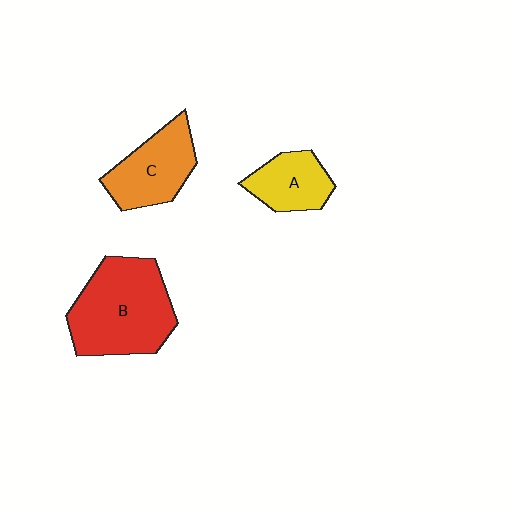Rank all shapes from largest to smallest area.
From largest to smallest: B (red), C (orange), A (yellow).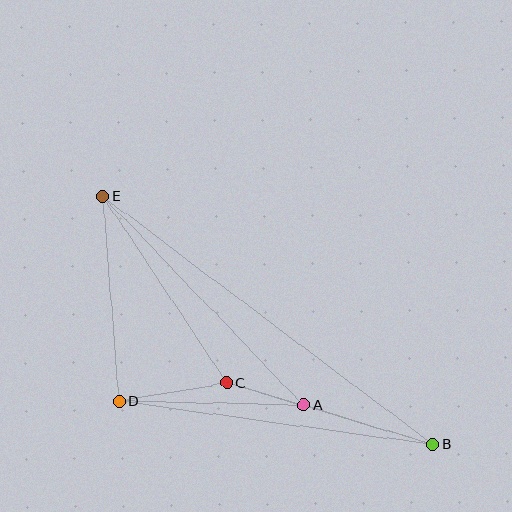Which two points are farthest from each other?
Points B and E are farthest from each other.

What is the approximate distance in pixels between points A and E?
The distance between A and E is approximately 290 pixels.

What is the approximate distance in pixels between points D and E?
The distance between D and E is approximately 206 pixels.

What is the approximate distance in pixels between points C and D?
The distance between C and D is approximately 109 pixels.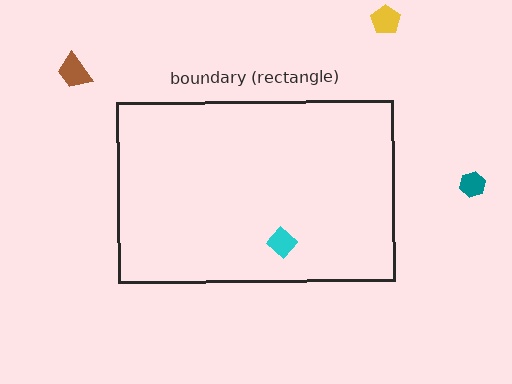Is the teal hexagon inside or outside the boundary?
Outside.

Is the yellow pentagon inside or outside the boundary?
Outside.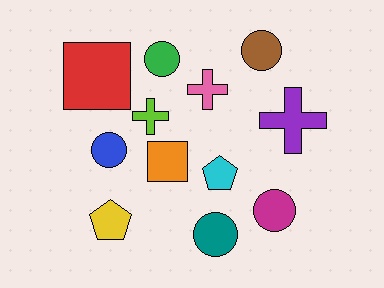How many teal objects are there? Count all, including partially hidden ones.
There is 1 teal object.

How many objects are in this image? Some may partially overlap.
There are 12 objects.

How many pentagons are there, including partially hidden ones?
There are 2 pentagons.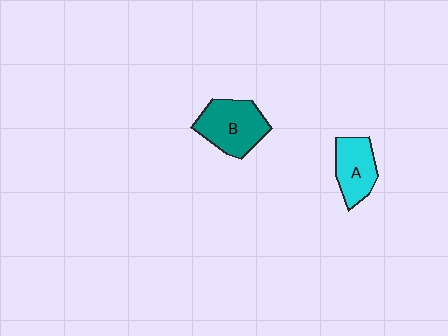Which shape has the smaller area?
Shape A (cyan).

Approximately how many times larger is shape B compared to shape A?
Approximately 1.3 times.